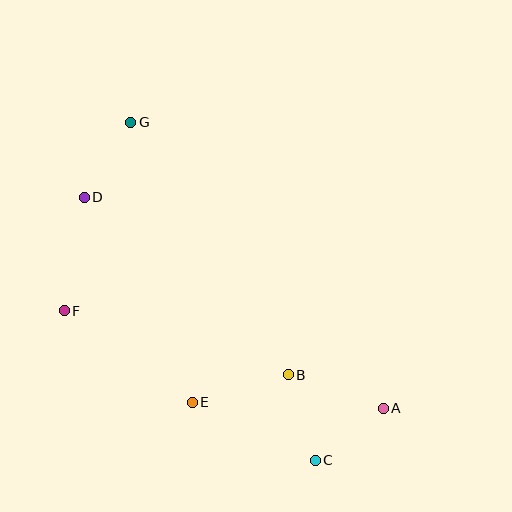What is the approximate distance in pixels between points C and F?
The distance between C and F is approximately 292 pixels.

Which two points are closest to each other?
Points A and C are closest to each other.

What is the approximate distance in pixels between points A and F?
The distance between A and F is approximately 333 pixels.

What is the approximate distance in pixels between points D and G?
The distance between D and G is approximately 88 pixels.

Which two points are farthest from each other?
Points C and G are farthest from each other.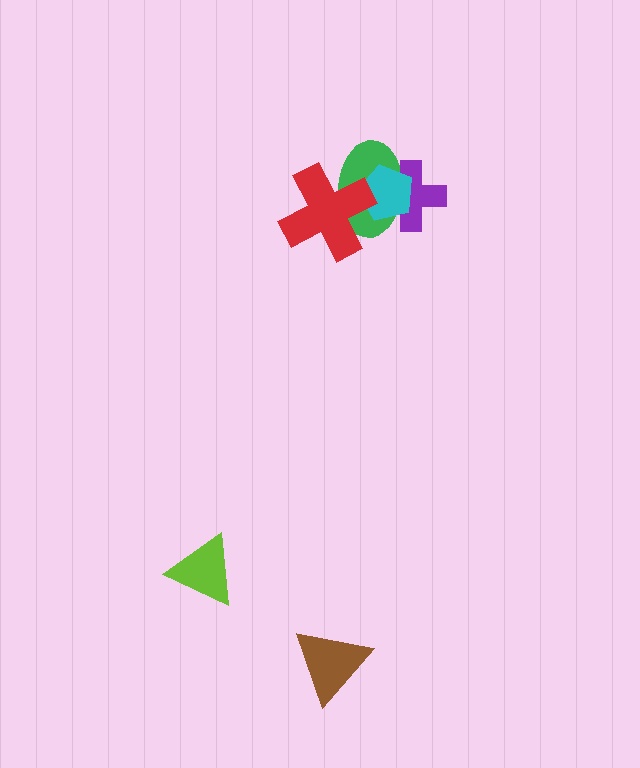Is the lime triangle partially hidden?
No, no other shape covers it.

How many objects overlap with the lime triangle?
0 objects overlap with the lime triangle.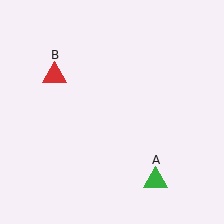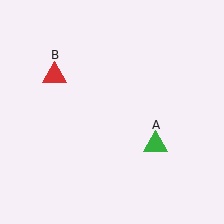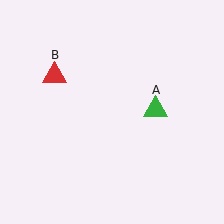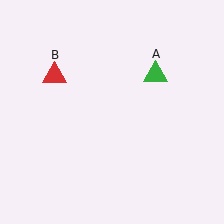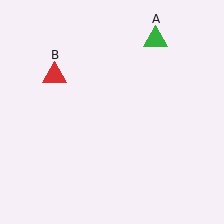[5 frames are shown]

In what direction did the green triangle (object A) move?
The green triangle (object A) moved up.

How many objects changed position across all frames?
1 object changed position: green triangle (object A).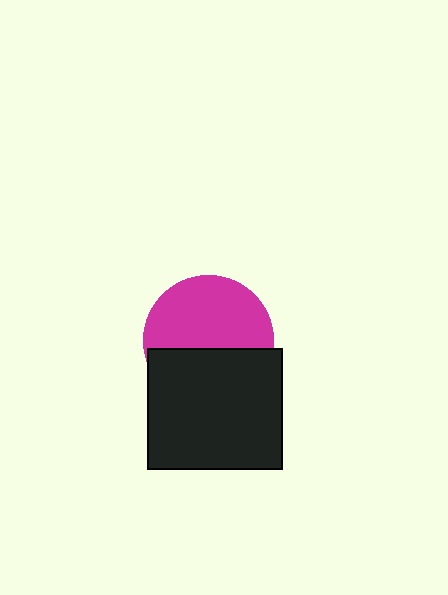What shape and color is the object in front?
The object in front is a black rectangle.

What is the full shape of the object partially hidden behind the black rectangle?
The partially hidden object is a magenta circle.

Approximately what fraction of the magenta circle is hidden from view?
Roughly 43% of the magenta circle is hidden behind the black rectangle.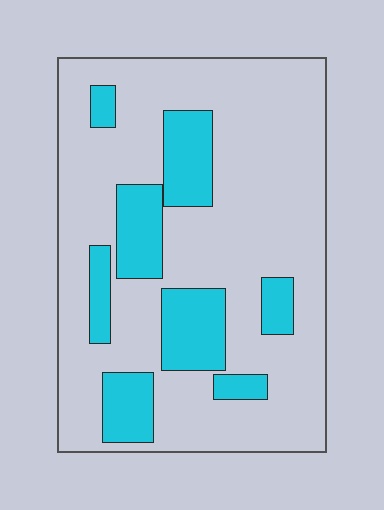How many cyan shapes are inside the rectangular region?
8.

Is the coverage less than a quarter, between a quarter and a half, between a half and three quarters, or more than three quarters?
Less than a quarter.